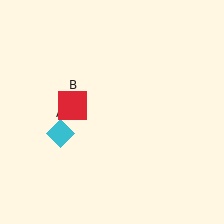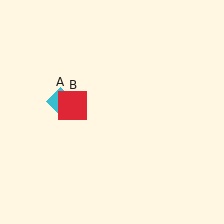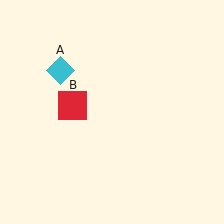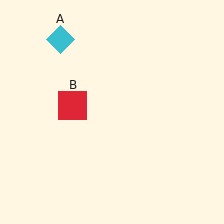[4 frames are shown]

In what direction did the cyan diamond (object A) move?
The cyan diamond (object A) moved up.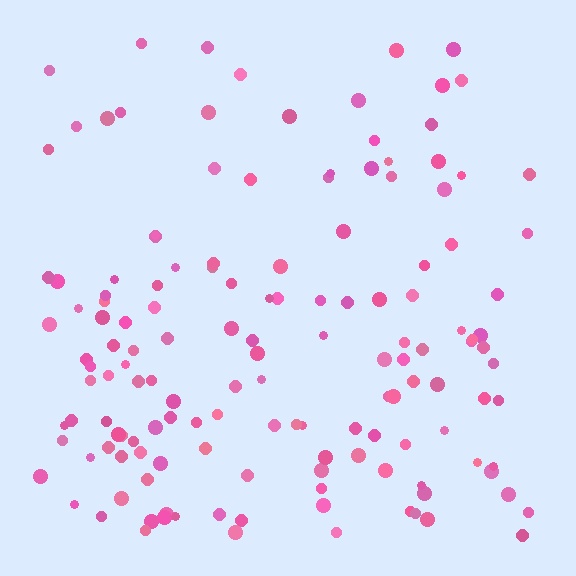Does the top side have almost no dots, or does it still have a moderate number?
Still a moderate number, just noticeably fewer than the bottom.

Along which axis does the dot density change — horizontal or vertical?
Vertical.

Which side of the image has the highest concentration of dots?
The bottom.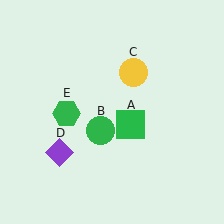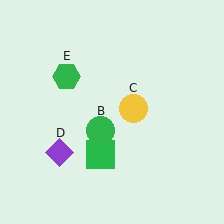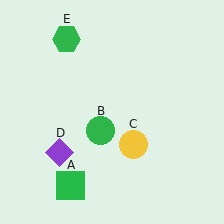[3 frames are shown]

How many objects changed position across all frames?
3 objects changed position: green square (object A), yellow circle (object C), green hexagon (object E).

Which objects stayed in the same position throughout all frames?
Green circle (object B) and purple diamond (object D) remained stationary.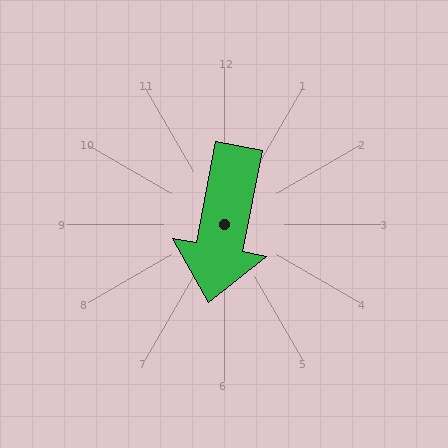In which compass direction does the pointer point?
South.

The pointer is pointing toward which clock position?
Roughly 6 o'clock.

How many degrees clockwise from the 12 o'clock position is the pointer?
Approximately 191 degrees.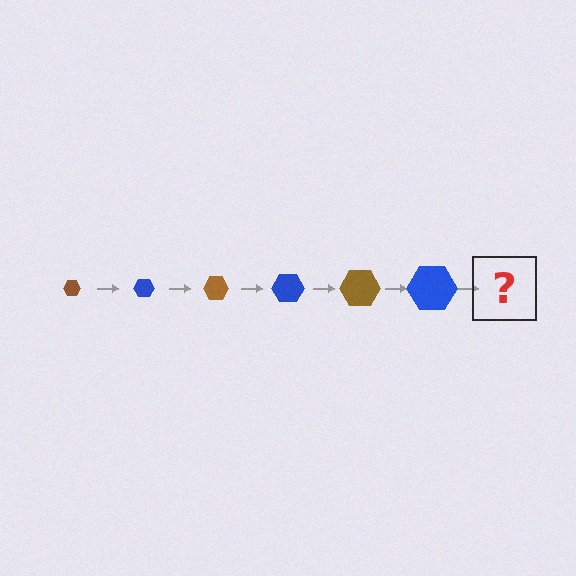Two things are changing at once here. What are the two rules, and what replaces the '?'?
The two rules are that the hexagon grows larger each step and the color cycles through brown and blue. The '?' should be a brown hexagon, larger than the previous one.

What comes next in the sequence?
The next element should be a brown hexagon, larger than the previous one.